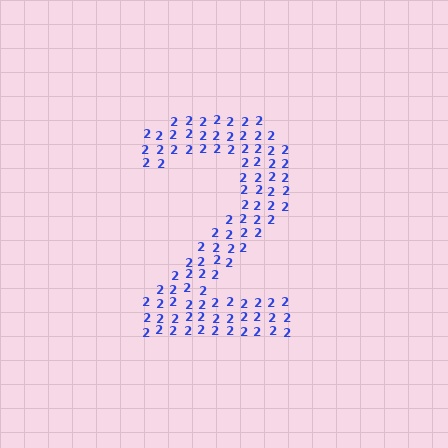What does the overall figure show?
The overall figure shows the digit 2.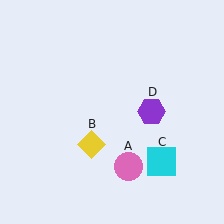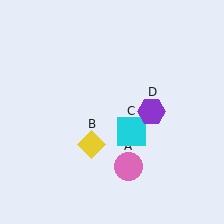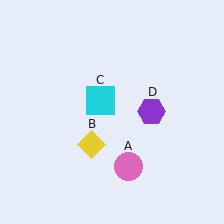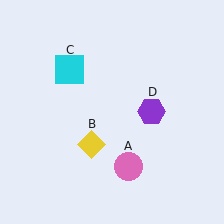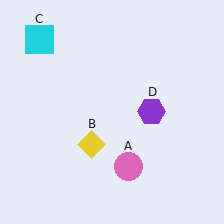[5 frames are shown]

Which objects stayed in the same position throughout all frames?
Pink circle (object A) and yellow diamond (object B) and purple hexagon (object D) remained stationary.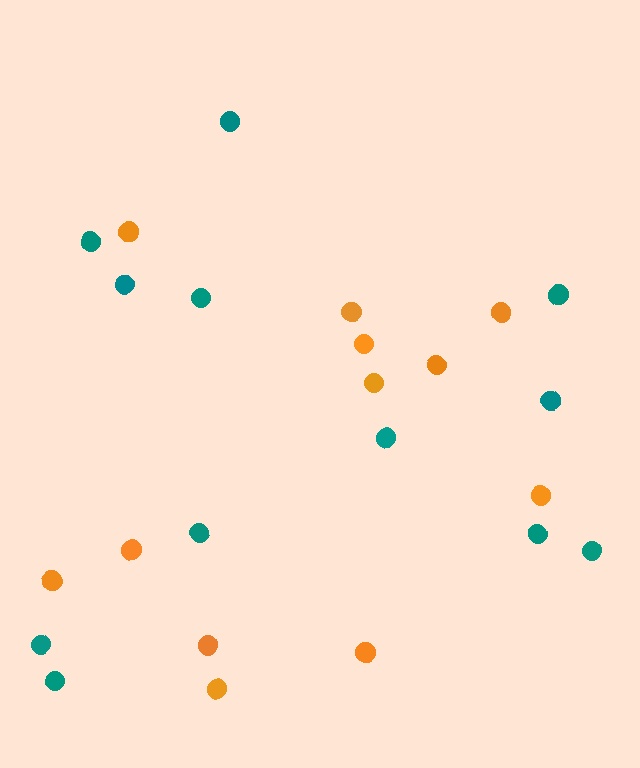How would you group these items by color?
There are 2 groups: one group of teal circles (12) and one group of orange circles (12).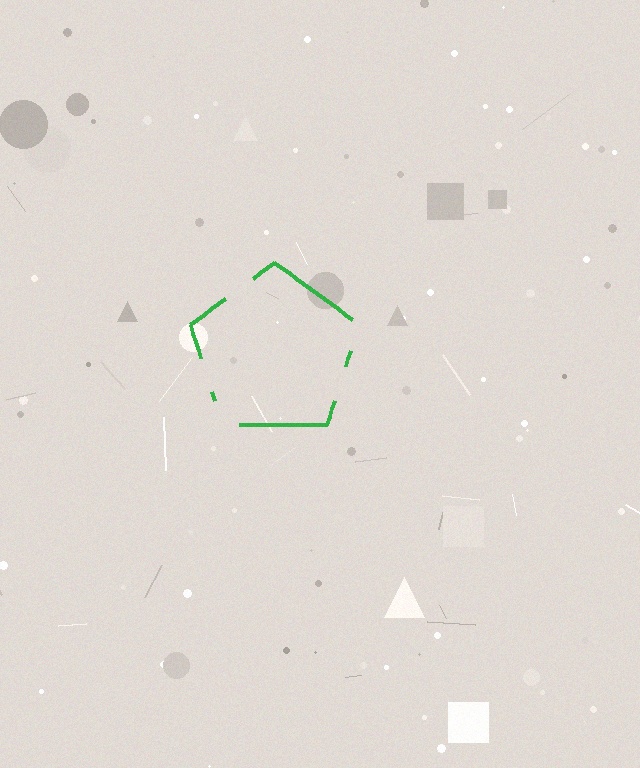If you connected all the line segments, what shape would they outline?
They would outline a pentagon.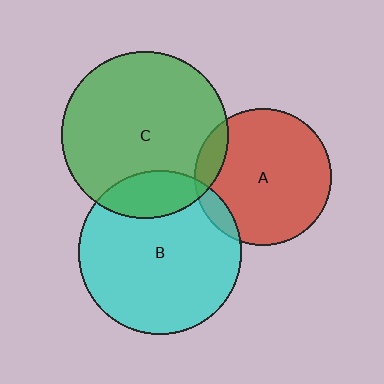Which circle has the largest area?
Circle C (green).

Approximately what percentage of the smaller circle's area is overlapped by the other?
Approximately 10%.